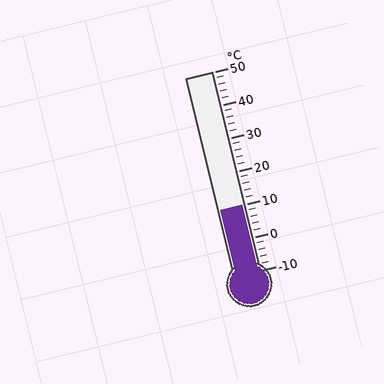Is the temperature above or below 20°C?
The temperature is below 20°C.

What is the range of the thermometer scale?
The thermometer scale ranges from -10°C to 50°C.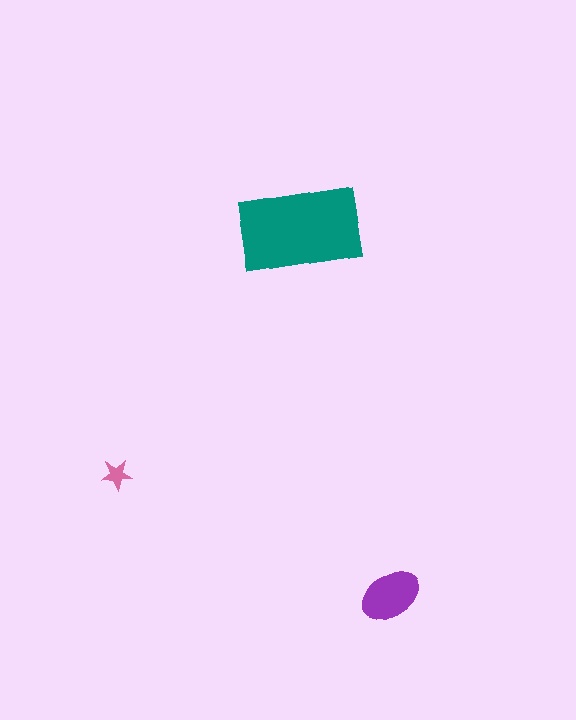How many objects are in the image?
There are 3 objects in the image.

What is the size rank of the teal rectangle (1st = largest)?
1st.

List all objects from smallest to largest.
The pink star, the purple ellipse, the teal rectangle.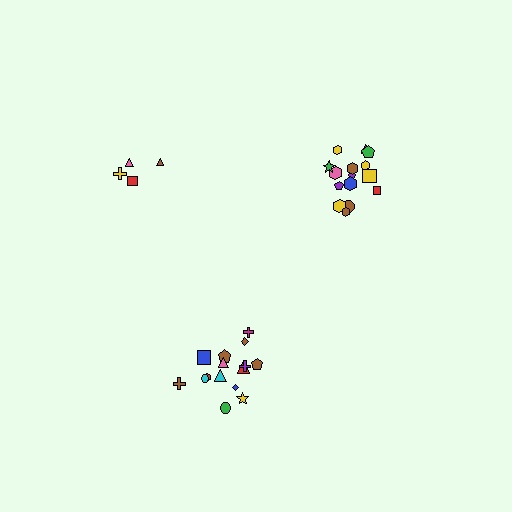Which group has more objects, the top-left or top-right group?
The top-right group.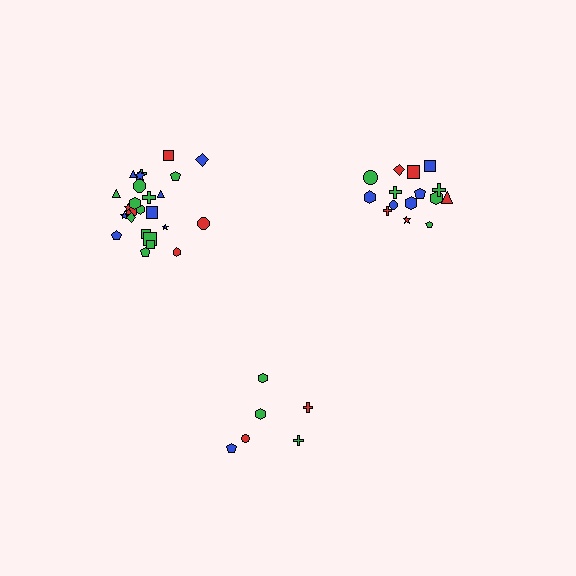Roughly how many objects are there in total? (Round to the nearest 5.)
Roughly 45 objects in total.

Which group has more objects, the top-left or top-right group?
The top-left group.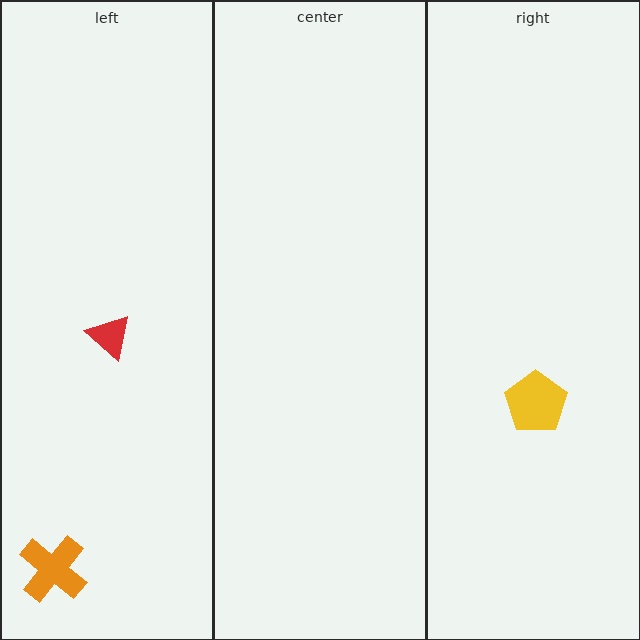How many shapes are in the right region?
1.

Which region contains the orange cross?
The left region.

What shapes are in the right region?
The yellow pentagon.